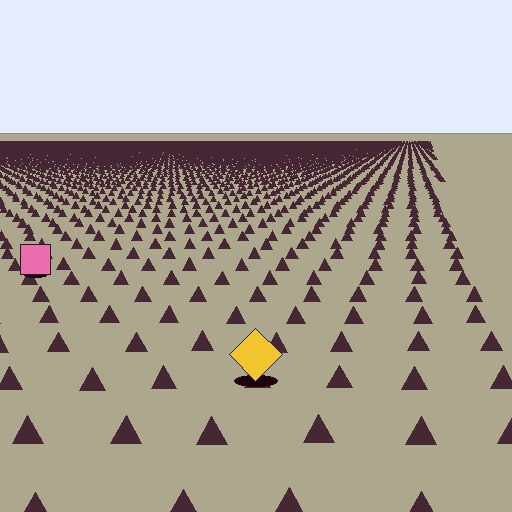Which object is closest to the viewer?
The yellow diamond is closest. The texture marks near it are larger and more spread out.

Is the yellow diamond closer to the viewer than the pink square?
Yes. The yellow diamond is closer — you can tell from the texture gradient: the ground texture is coarser near it.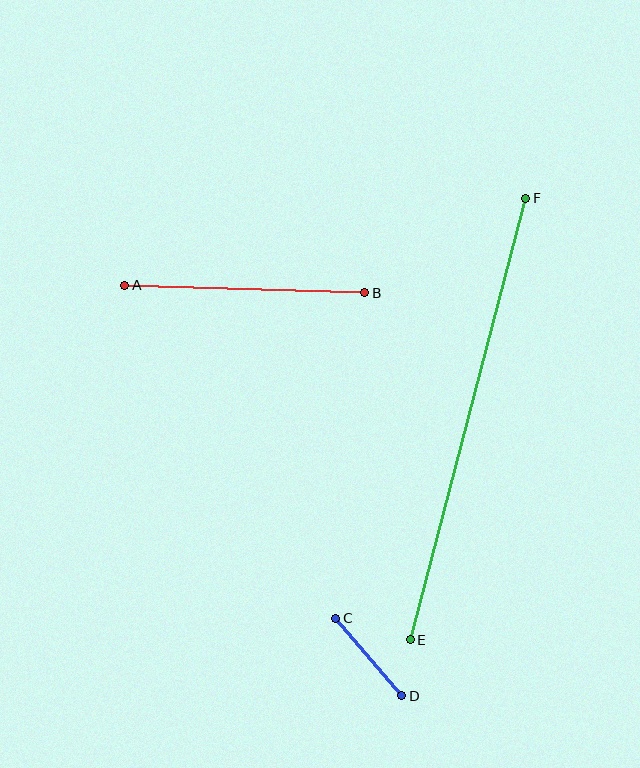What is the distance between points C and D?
The distance is approximately 101 pixels.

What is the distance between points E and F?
The distance is approximately 456 pixels.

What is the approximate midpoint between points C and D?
The midpoint is at approximately (369, 657) pixels.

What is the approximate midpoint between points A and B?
The midpoint is at approximately (245, 289) pixels.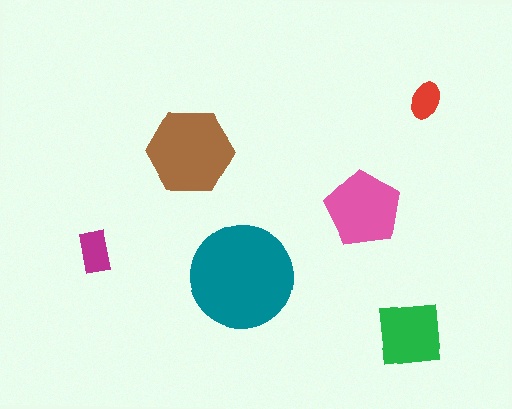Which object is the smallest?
The red ellipse.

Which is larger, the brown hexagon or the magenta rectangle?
The brown hexagon.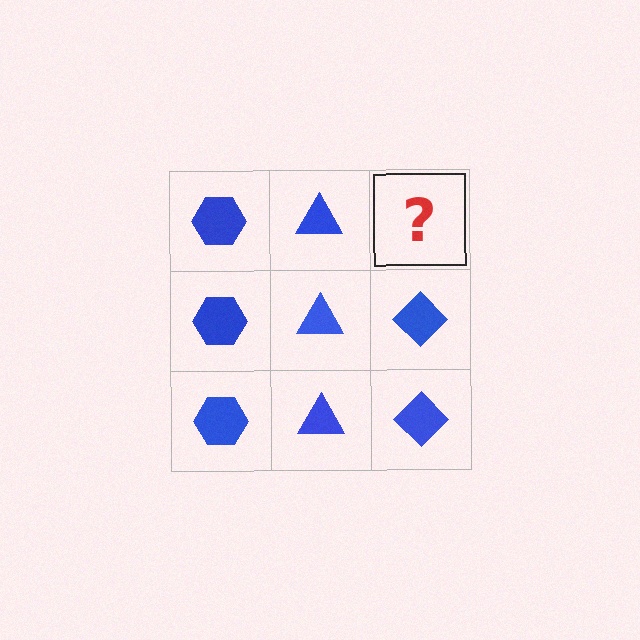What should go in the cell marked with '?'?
The missing cell should contain a blue diamond.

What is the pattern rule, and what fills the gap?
The rule is that each column has a consistent shape. The gap should be filled with a blue diamond.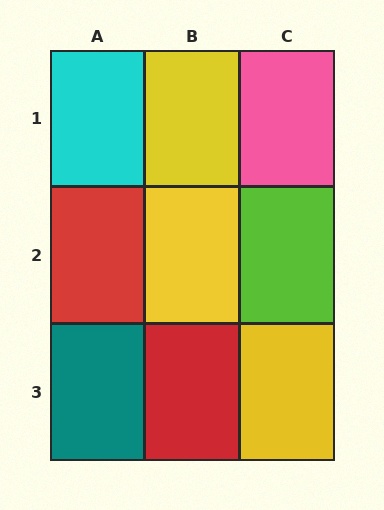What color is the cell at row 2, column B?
Yellow.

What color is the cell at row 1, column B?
Yellow.